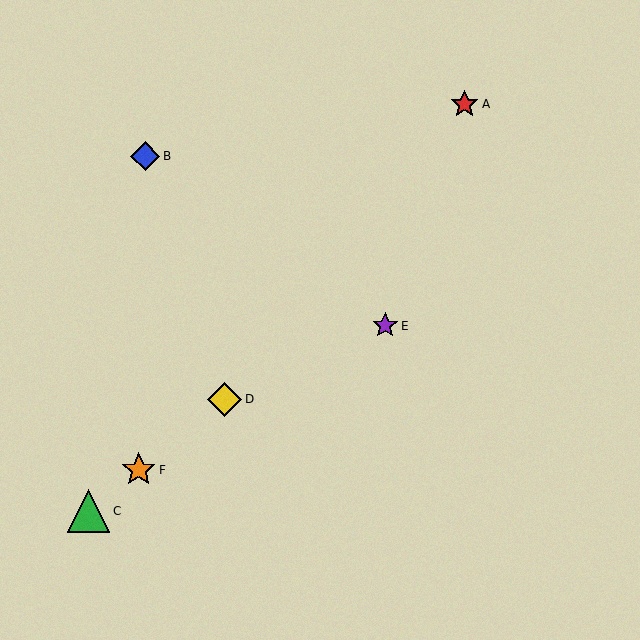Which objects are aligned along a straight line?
Objects C, D, F are aligned along a straight line.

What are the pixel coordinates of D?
Object D is at (225, 399).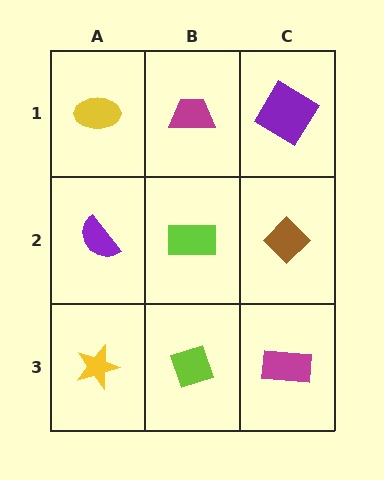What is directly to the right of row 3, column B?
A magenta rectangle.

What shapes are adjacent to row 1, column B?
A lime rectangle (row 2, column B), a yellow ellipse (row 1, column A), a purple diamond (row 1, column C).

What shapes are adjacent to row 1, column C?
A brown diamond (row 2, column C), a magenta trapezoid (row 1, column B).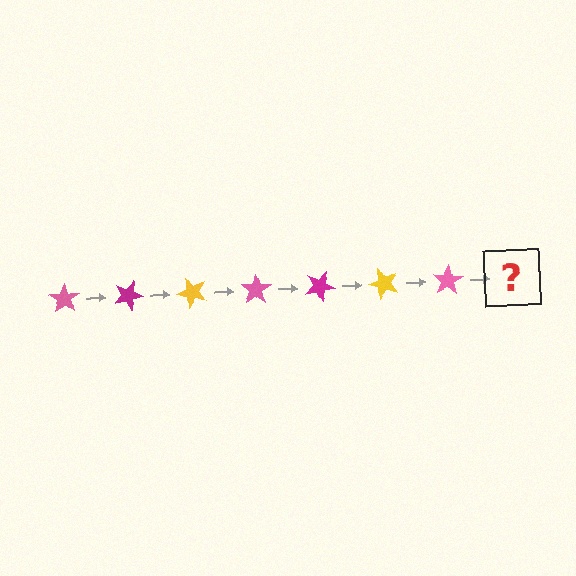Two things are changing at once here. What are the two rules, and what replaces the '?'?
The two rules are that it rotates 25 degrees each step and the color cycles through pink, magenta, and yellow. The '?' should be a magenta star, rotated 175 degrees from the start.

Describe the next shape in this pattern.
It should be a magenta star, rotated 175 degrees from the start.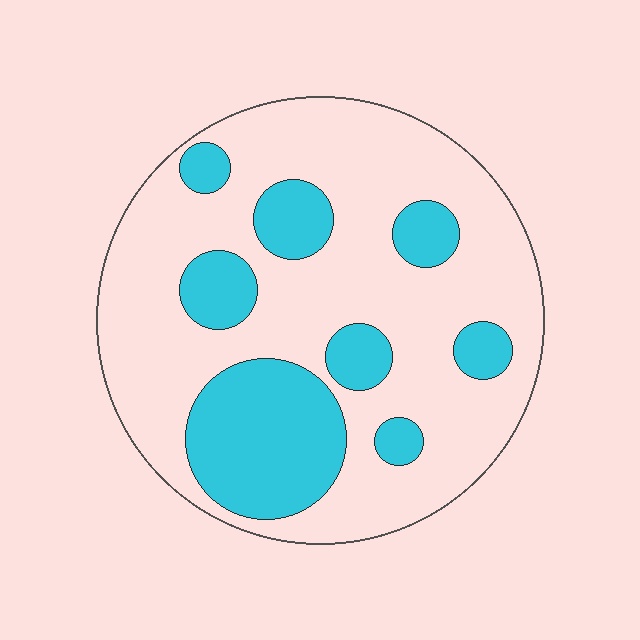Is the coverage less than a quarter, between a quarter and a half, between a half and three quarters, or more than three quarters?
Between a quarter and a half.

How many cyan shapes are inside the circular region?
8.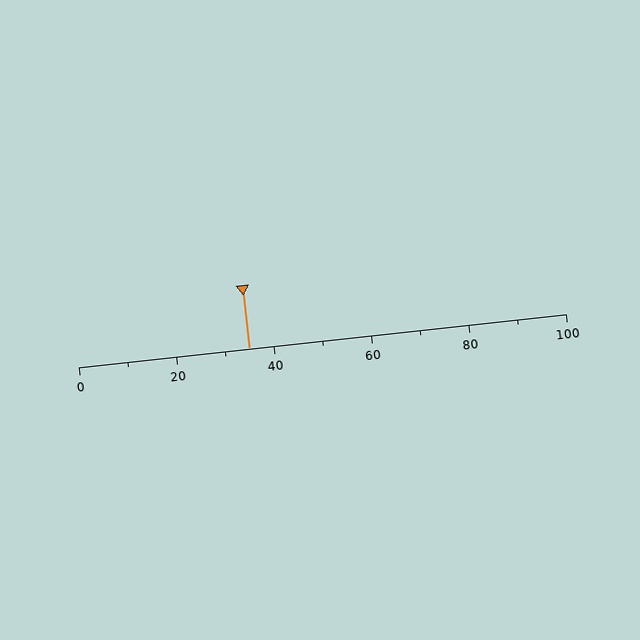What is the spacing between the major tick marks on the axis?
The major ticks are spaced 20 apart.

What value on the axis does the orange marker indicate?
The marker indicates approximately 35.